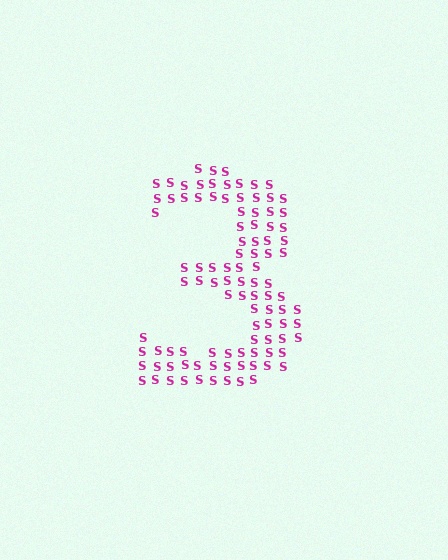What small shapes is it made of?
It is made of small letter S's.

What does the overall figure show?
The overall figure shows the digit 3.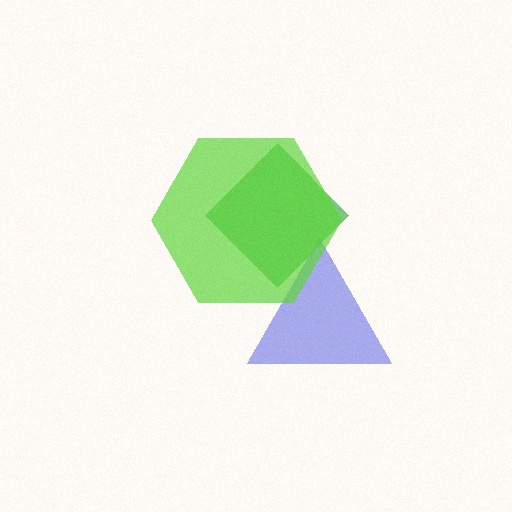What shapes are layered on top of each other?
The layered shapes are: a blue triangle, a green diamond, a lime hexagon.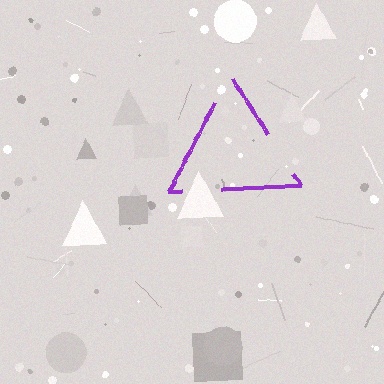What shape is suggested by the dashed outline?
The dashed outline suggests a triangle.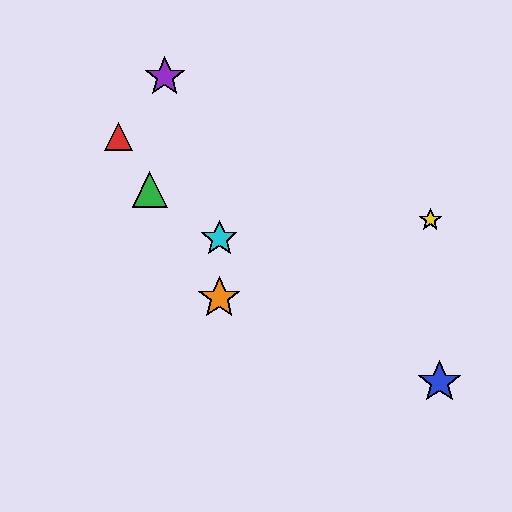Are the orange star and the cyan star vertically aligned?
Yes, both are at x≈219.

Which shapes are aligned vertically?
The orange star, the cyan star are aligned vertically.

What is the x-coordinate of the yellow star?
The yellow star is at x≈430.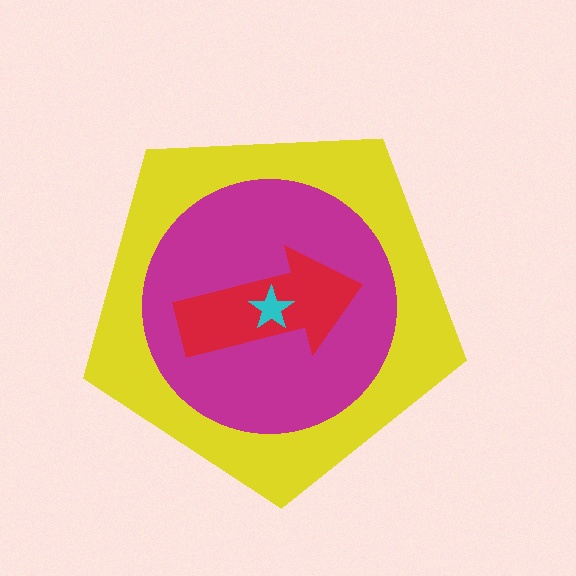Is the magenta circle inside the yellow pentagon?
Yes.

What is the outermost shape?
The yellow pentagon.